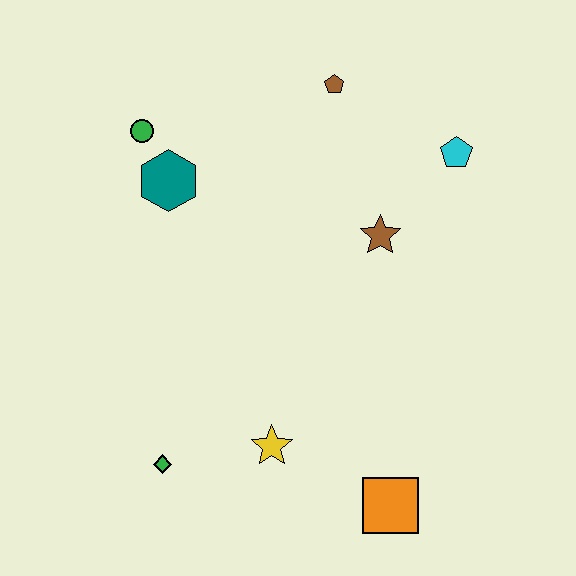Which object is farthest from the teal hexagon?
The orange square is farthest from the teal hexagon.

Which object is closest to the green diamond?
The yellow star is closest to the green diamond.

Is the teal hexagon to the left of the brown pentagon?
Yes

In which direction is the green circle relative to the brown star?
The green circle is to the left of the brown star.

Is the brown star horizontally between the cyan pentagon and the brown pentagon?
Yes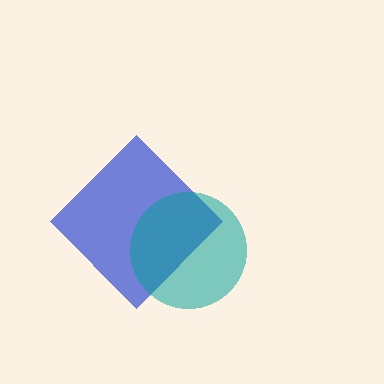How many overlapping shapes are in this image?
There are 2 overlapping shapes in the image.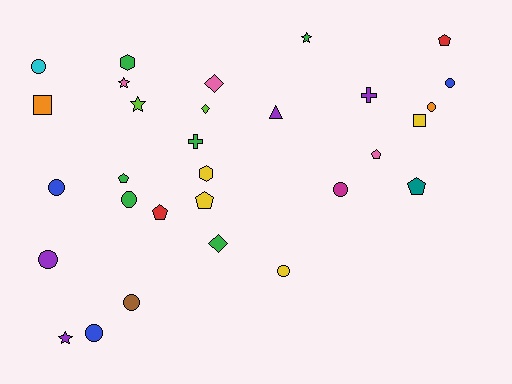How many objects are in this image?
There are 30 objects.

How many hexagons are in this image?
There are 2 hexagons.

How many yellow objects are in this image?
There are 4 yellow objects.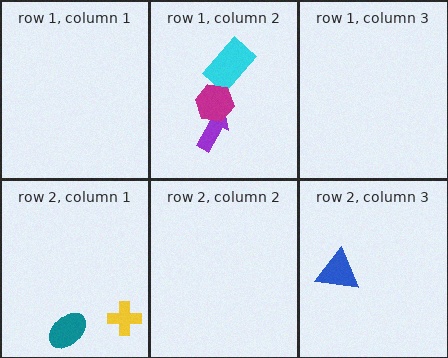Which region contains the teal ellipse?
The row 2, column 1 region.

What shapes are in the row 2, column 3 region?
The blue triangle.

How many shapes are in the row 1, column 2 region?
3.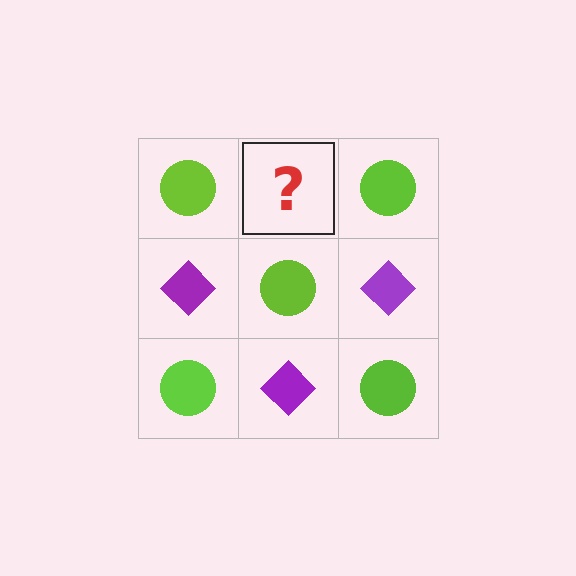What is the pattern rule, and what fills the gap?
The rule is that it alternates lime circle and purple diamond in a checkerboard pattern. The gap should be filled with a purple diamond.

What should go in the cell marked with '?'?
The missing cell should contain a purple diamond.